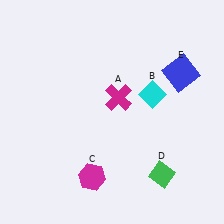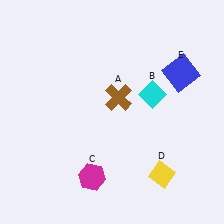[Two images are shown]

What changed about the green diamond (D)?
In Image 1, D is green. In Image 2, it changed to yellow.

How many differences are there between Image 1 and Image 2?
There are 2 differences between the two images.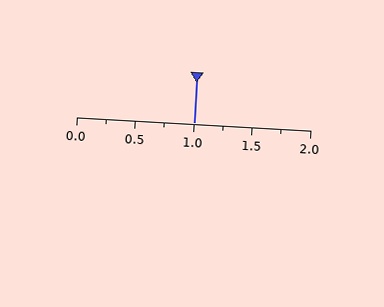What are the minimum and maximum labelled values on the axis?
The axis runs from 0.0 to 2.0.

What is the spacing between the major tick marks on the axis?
The major ticks are spaced 0.5 apart.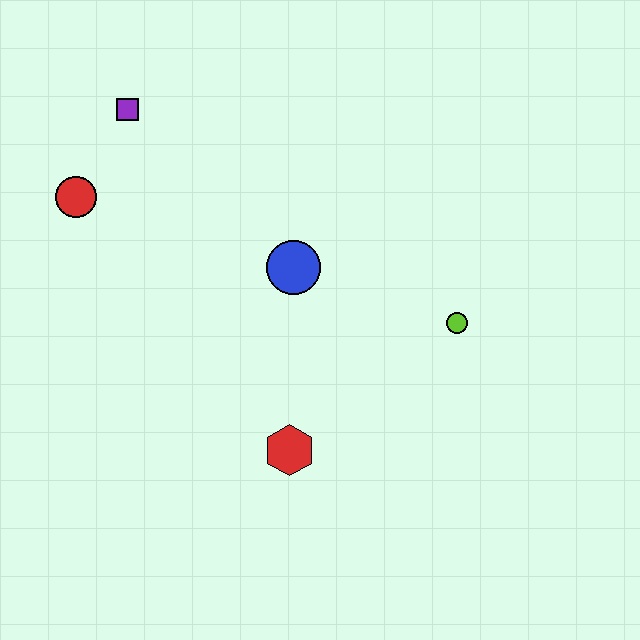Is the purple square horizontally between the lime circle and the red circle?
Yes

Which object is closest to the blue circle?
The lime circle is closest to the blue circle.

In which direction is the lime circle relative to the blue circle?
The lime circle is to the right of the blue circle.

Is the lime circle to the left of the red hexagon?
No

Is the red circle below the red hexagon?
No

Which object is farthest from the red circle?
The lime circle is farthest from the red circle.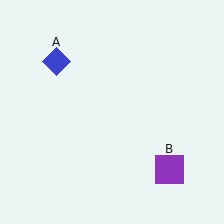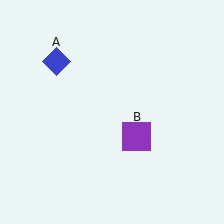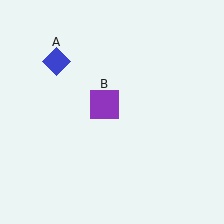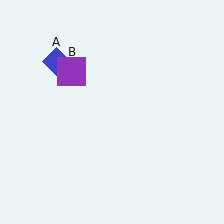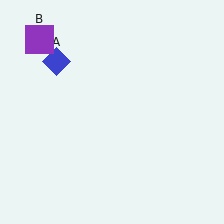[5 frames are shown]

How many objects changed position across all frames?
1 object changed position: purple square (object B).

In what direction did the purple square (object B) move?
The purple square (object B) moved up and to the left.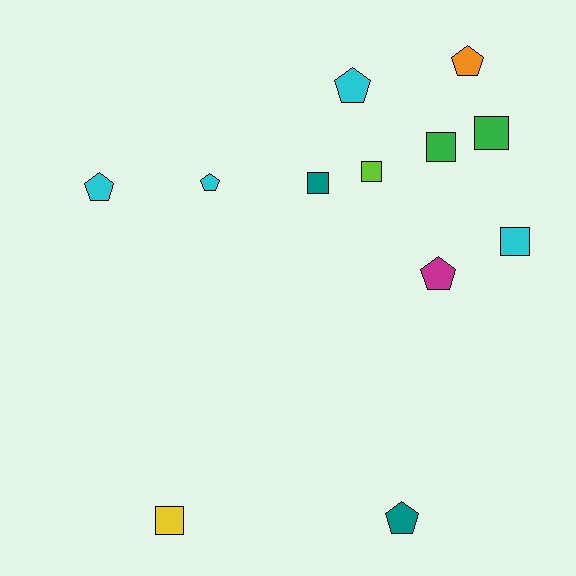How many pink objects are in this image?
There are no pink objects.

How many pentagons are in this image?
There are 6 pentagons.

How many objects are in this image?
There are 12 objects.